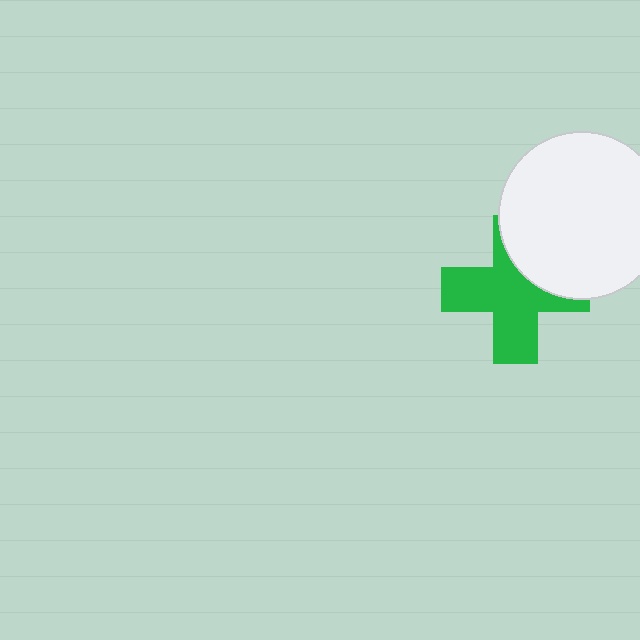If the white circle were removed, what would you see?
You would see the complete green cross.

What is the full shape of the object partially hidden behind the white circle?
The partially hidden object is a green cross.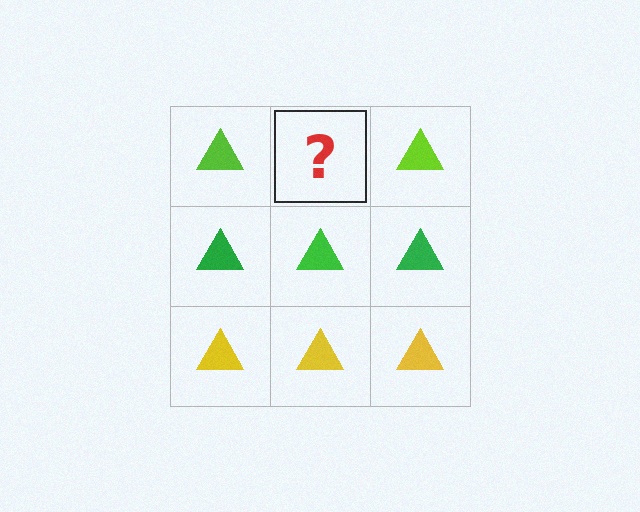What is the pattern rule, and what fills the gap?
The rule is that each row has a consistent color. The gap should be filled with a lime triangle.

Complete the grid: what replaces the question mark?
The question mark should be replaced with a lime triangle.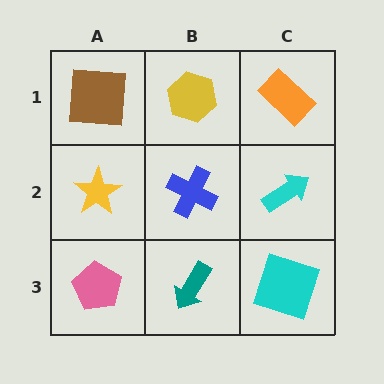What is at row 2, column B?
A blue cross.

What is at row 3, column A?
A pink pentagon.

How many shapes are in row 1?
3 shapes.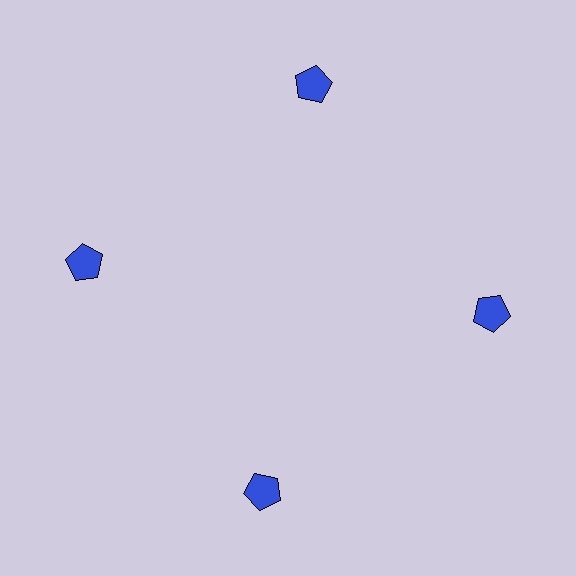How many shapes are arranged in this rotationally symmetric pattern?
There are 4 shapes, arranged in 4 groups of 1.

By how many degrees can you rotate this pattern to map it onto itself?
The pattern maps onto itself every 90 degrees of rotation.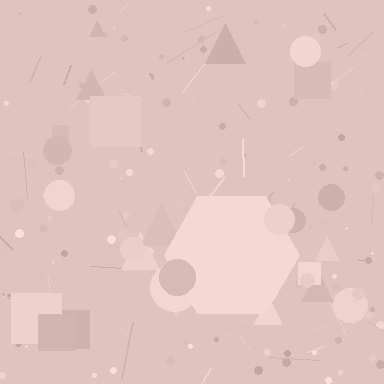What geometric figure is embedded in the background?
A hexagon is embedded in the background.